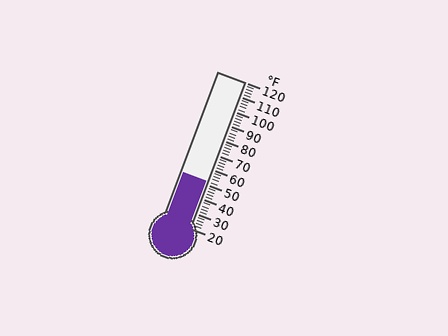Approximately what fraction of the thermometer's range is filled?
The thermometer is filled to approximately 30% of its range.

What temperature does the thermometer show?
The thermometer shows approximately 52°F.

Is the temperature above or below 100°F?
The temperature is below 100°F.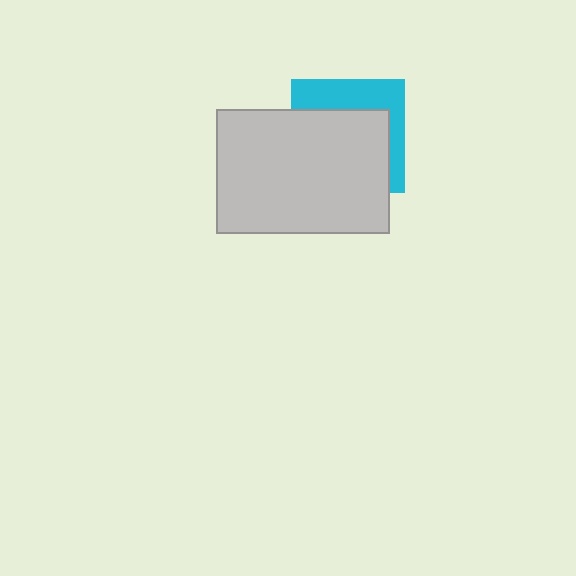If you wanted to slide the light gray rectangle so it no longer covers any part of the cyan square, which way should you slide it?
Slide it toward the lower-left — that is the most direct way to separate the two shapes.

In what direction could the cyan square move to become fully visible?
The cyan square could move toward the upper-right. That would shift it out from behind the light gray rectangle entirely.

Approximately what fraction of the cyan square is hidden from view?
Roughly 63% of the cyan square is hidden behind the light gray rectangle.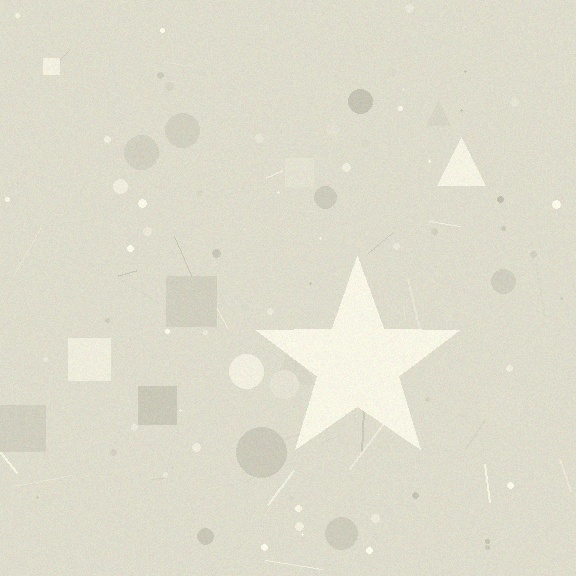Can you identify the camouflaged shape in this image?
The camouflaged shape is a star.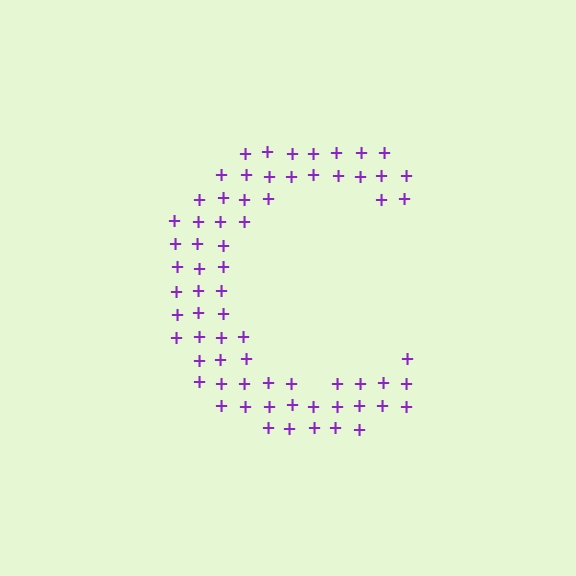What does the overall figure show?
The overall figure shows the letter C.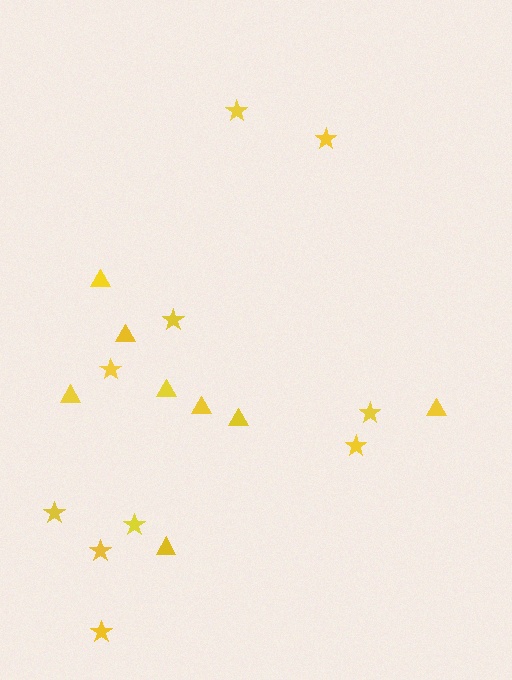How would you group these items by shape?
There are 2 groups: one group of stars (10) and one group of triangles (8).